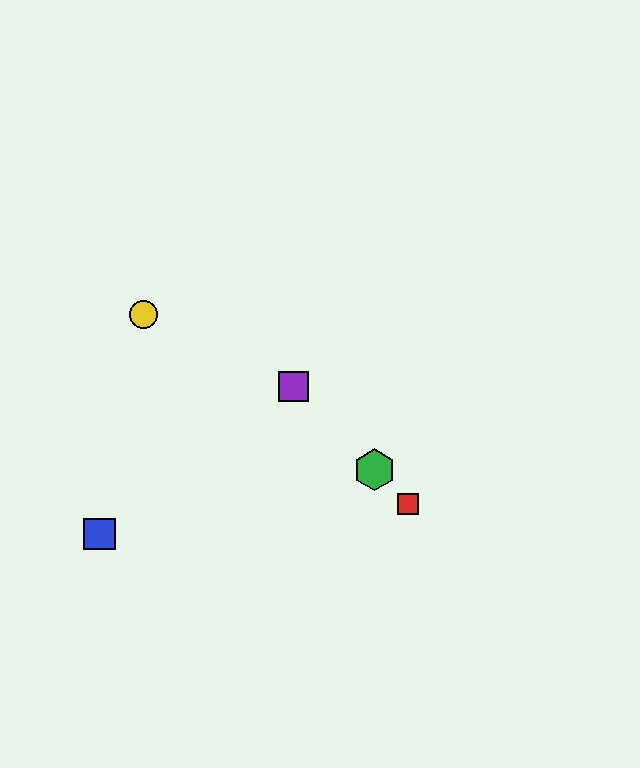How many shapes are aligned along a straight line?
3 shapes (the red square, the green hexagon, the purple square) are aligned along a straight line.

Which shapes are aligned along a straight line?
The red square, the green hexagon, the purple square are aligned along a straight line.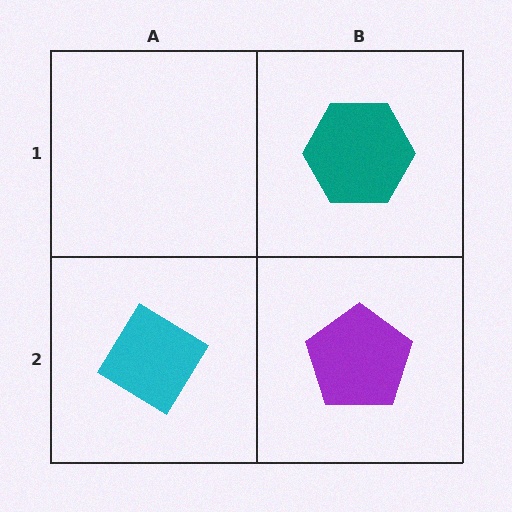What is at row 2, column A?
A cyan diamond.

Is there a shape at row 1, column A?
No, that cell is empty.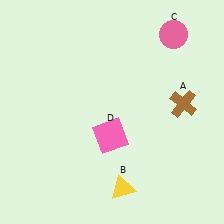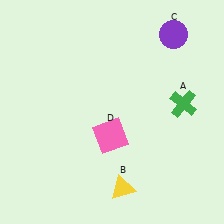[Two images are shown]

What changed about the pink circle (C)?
In Image 1, C is pink. In Image 2, it changed to purple.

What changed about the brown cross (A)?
In Image 1, A is brown. In Image 2, it changed to green.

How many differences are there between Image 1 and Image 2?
There are 2 differences between the two images.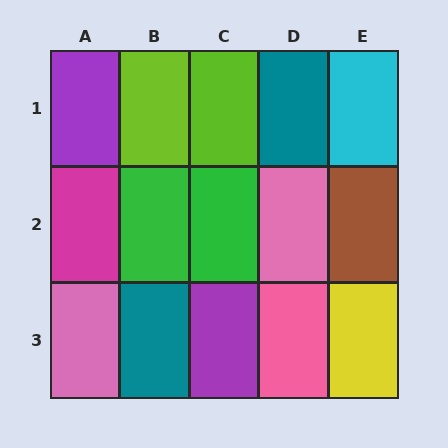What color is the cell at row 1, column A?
Purple.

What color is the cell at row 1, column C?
Lime.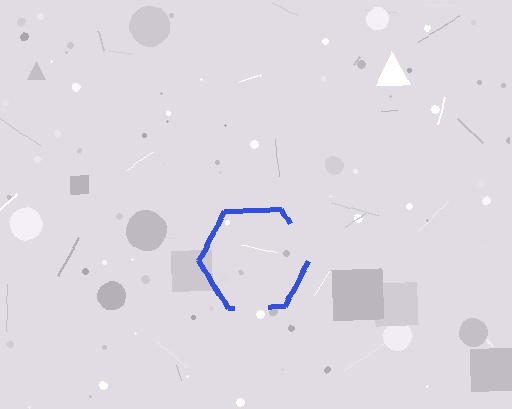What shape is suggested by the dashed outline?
The dashed outline suggests a hexagon.